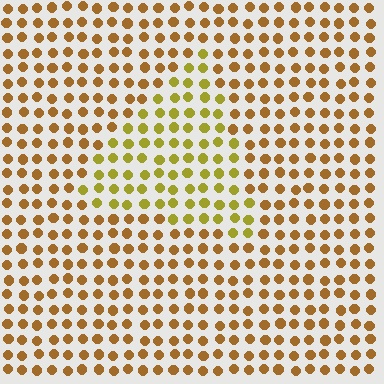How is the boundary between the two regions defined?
The boundary is defined purely by a slight shift in hue (about 29 degrees). Spacing, size, and orientation are identical on both sides.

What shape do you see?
I see a triangle.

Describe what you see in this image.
The image is filled with small brown elements in a uniform arrangement. A triangle-shaped region is visible where the elements are tinted to a slightly different hue, forming a subtle color boundary.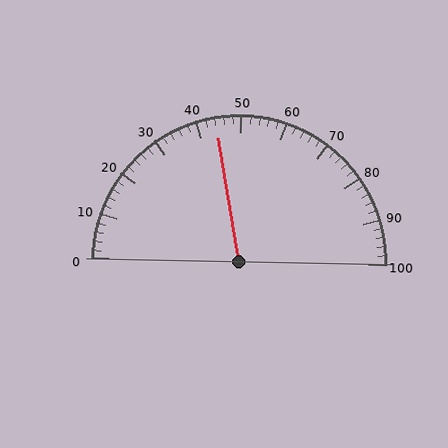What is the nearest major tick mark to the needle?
The nearest major tick mark is 40.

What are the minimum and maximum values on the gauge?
The gauge ranges from 0 to 100.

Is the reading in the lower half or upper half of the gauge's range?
The reading is in the lower half of the range (0 to 100).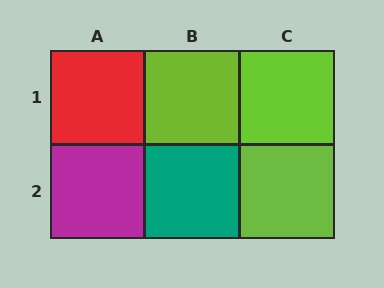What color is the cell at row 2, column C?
Lime.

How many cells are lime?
3 cells are lime.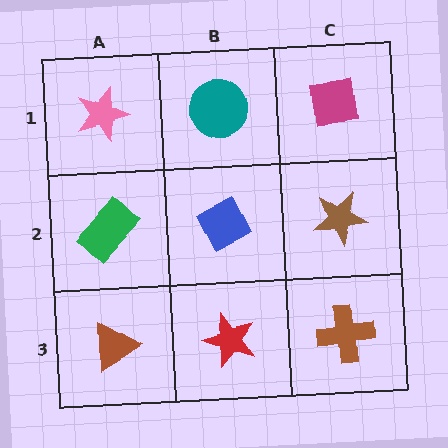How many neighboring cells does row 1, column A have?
2.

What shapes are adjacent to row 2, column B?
A teal circle (row 1, column B), a red star (row 3, column B), a green rectangle (row 2, column A), a brown star (row 2, column C).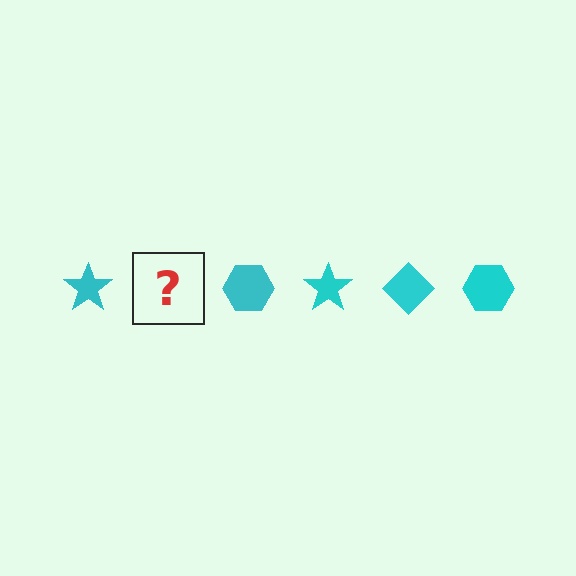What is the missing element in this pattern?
The missing element is a cyan diamond.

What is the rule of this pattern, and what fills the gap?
The rule is that the pattern cycles through star, diamond, hexagon shapes in cyan. The gap should be filled with a cyan diamond.